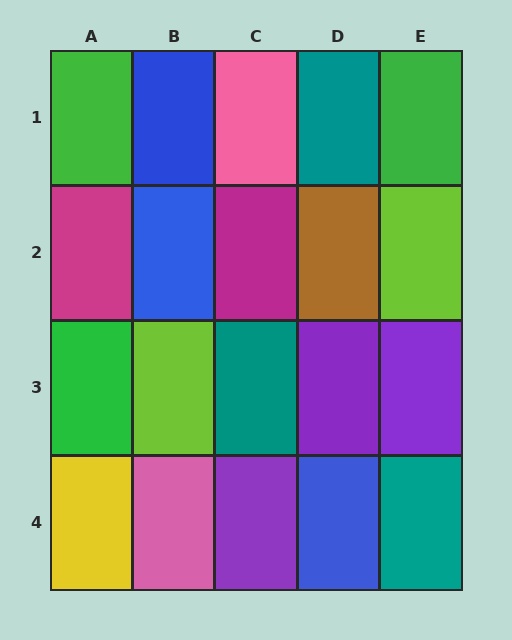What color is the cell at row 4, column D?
Blue.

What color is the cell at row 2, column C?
Magenta.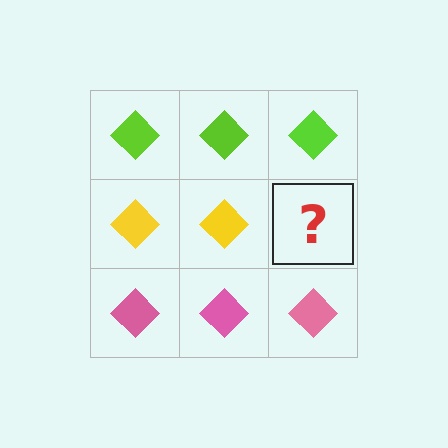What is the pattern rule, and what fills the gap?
The rule is that each row has a consistent color. The gap should be filled with a yellow diamond.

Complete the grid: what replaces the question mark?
The question mark should be replaced with a yellow diamond.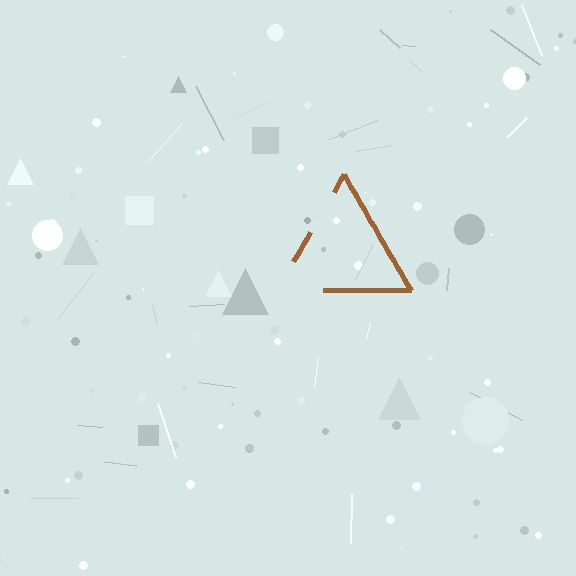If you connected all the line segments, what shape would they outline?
They would outline a triangle.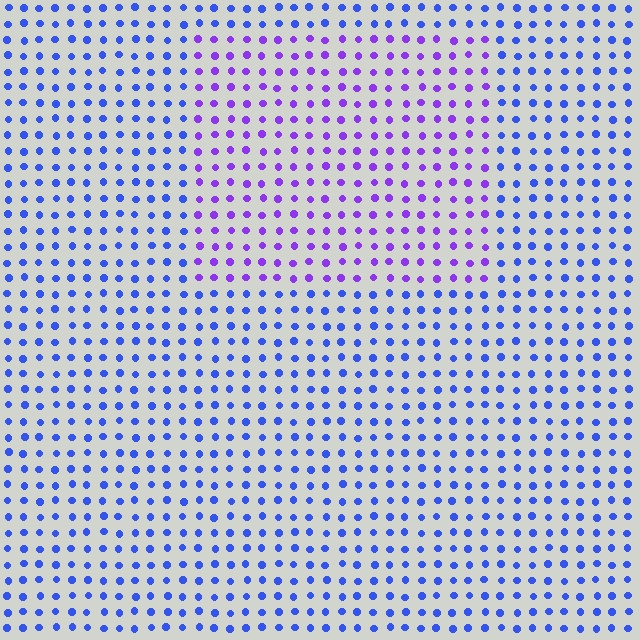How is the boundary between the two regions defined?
The boundary is defined purely by a slight shift in hue (about 40 degrees). Spacing, size, and orientation are identical on both sides.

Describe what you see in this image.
The image is filled with small blue elements in a uniform arrangement. A rectangle-shaped region is visible where the elements are tinted to a slightly different hue, forming a subtle color boundary.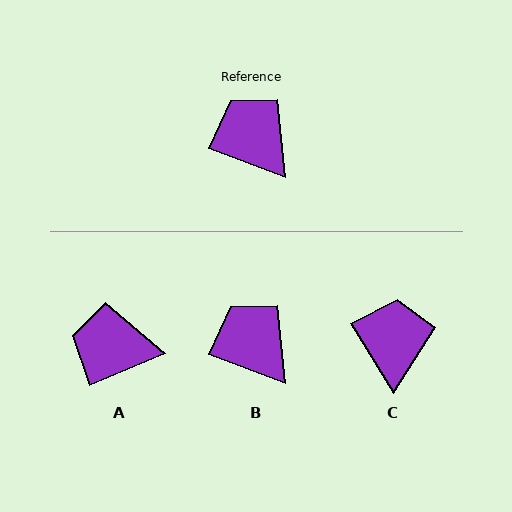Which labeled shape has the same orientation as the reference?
B.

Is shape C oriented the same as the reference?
No, it is off by about 38 degrees.